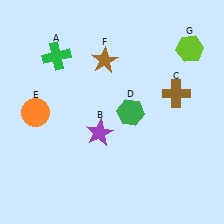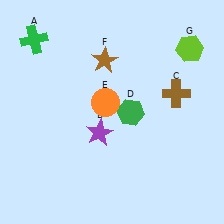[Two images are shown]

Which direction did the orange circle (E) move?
The orange circle (E) moved right.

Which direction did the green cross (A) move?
The green cross (A) moved left.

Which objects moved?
The objects that moved are: the green cross (A), the orange circle (E).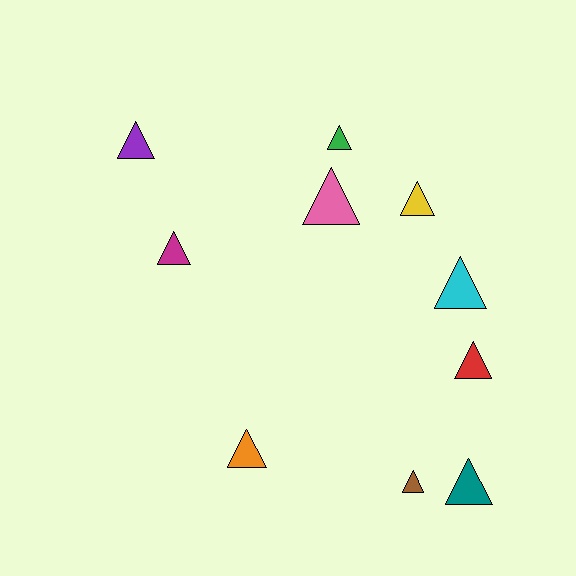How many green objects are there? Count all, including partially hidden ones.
There is 1 green object.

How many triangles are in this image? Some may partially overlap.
There are 10 triangles.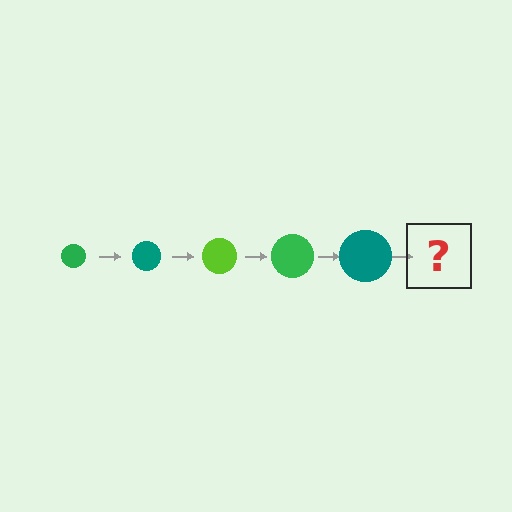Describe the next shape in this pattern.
It should be a lime circle, larger than the previous one.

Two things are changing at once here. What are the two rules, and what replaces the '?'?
The two rules are that the circle grows larger each step and the color cycles through green, teal, and lime. The '?' should be a lime circle, larger than the previous one.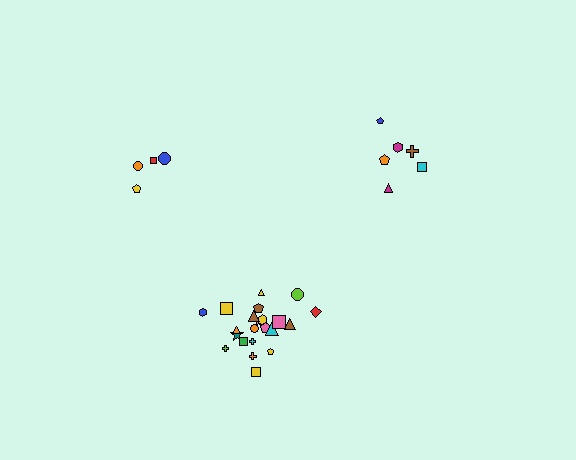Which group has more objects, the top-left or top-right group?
The top-right group.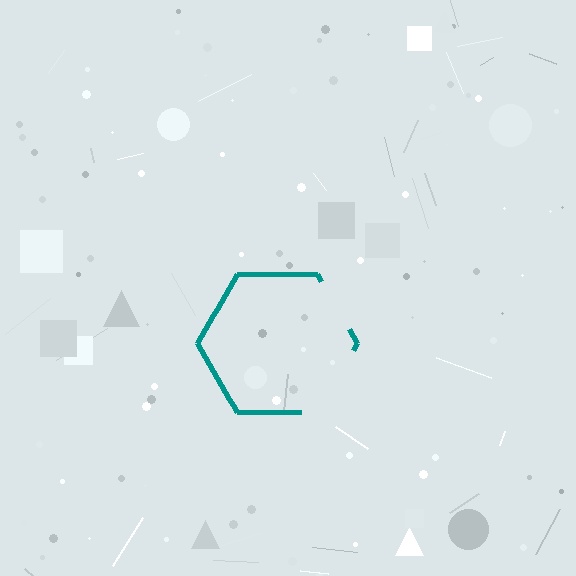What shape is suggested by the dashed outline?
The dashed outline suggests a hexagon.